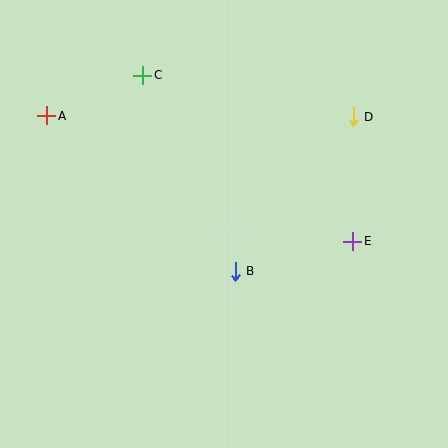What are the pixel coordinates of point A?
Point A is at (47, 116).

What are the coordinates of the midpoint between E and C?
The midpoint between E and C is at (248, 158).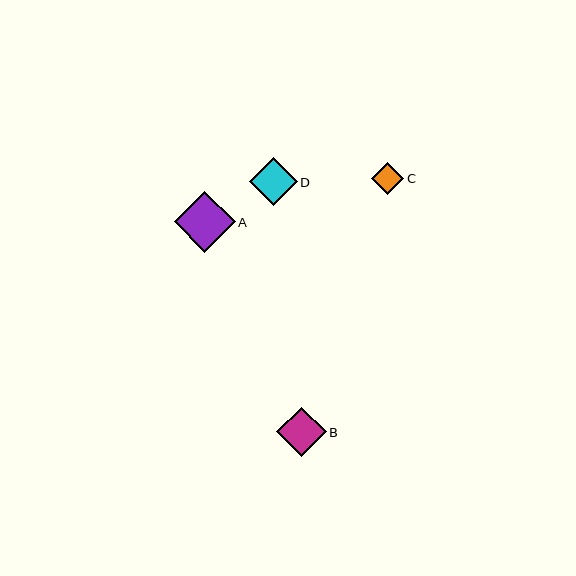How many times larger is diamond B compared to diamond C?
Diamond B is approximately 1.5 times the size of diamond C.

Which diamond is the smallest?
Diamond C is the smallest with a size of approximately 32 pixels.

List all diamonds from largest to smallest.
From largest to smallest: A, B, D, C.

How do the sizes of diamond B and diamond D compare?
Diamond B and diamond D are approximately the same size.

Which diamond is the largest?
Diamond A is the largest with a size of approximately 61 pixels.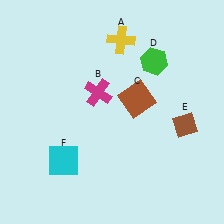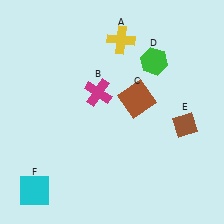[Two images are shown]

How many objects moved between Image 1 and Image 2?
1 object moved between the two images.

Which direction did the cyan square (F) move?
The cyan square (F) moved left.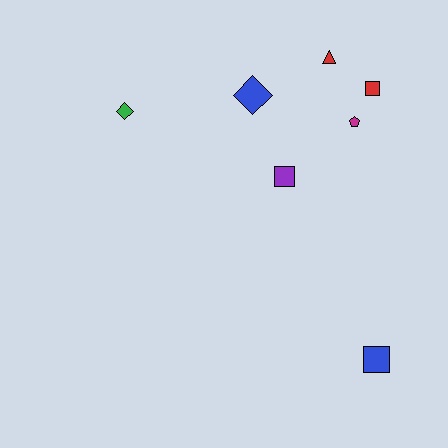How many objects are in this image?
There are 7 objects.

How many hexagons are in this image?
There are no hexagons.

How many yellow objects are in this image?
There are no yellow objects.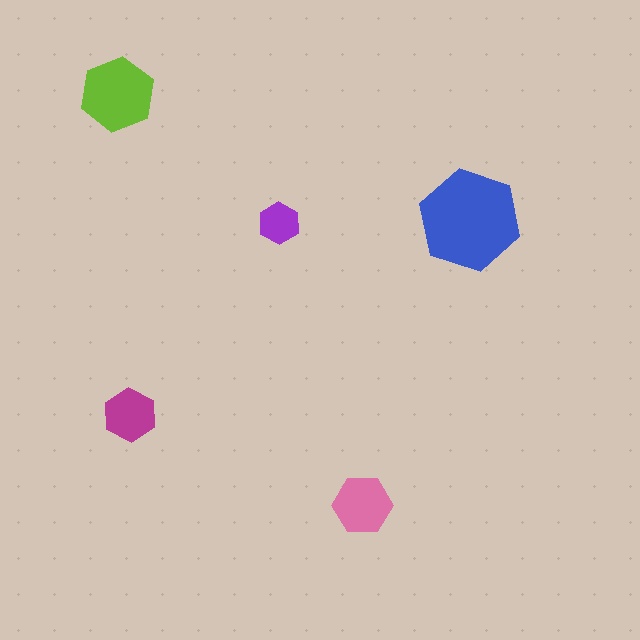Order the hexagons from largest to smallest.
the blue one, the lime one, the pink one, the magenta one, the purple one.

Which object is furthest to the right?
The blue hexagon is rightmost.